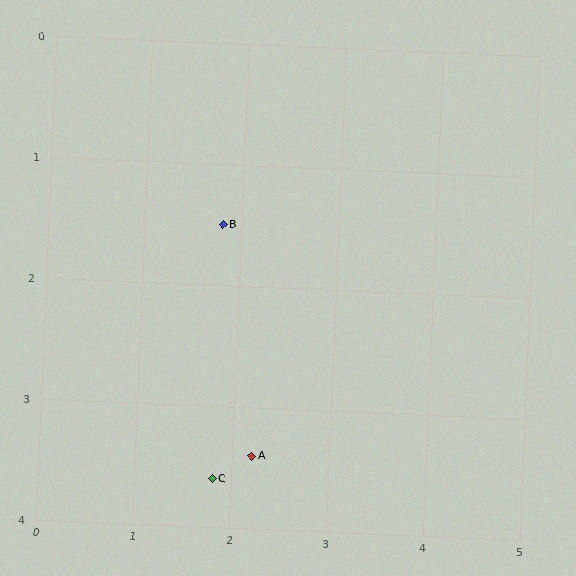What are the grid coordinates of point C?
Point C is at approximately (1.8, 3.6).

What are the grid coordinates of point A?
Point A is at approximately (2.2, 3.4).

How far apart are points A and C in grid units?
Points A and C are about 0.4 grid units apart.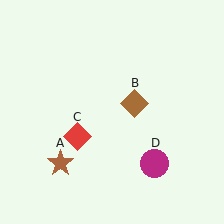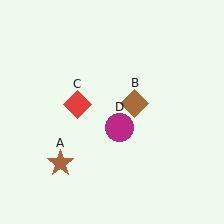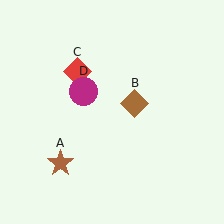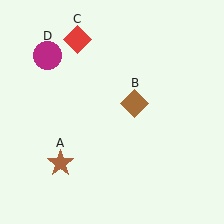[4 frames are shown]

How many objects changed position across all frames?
2 objects changed position: red diamond (object C), magenta circle (object D).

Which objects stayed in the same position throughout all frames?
Brown star (object A) and brown diamond (object B) remained stationary.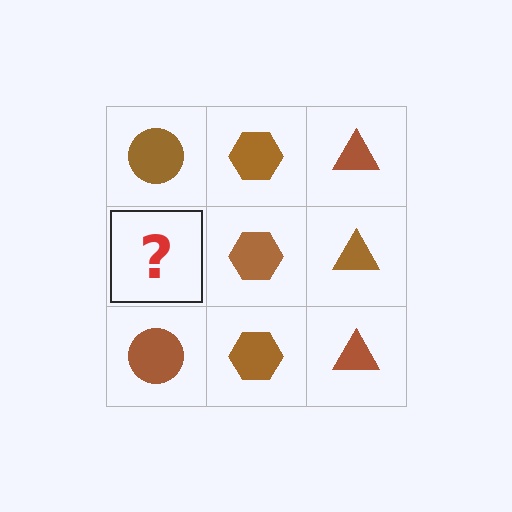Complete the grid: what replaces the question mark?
The question mark should be replaced with a brown circle.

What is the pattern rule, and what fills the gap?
The rule is that each column has a consistent shape. The gap should be filled with a brown circle.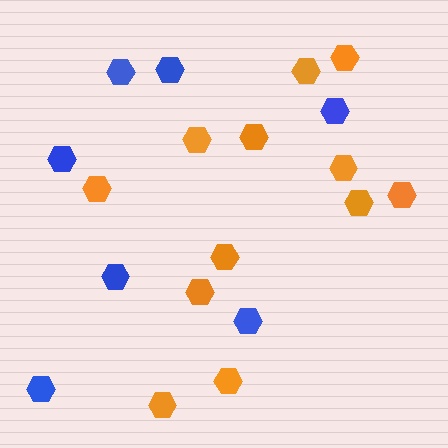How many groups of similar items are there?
There are 2 groups: one group of blue hexagons (7) and one group of orange hexagons (12).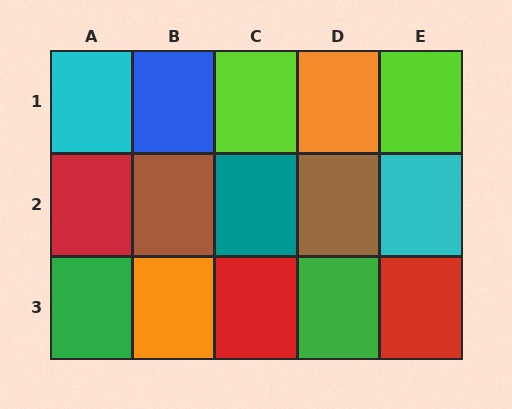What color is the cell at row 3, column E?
Red.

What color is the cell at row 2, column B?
Brown.